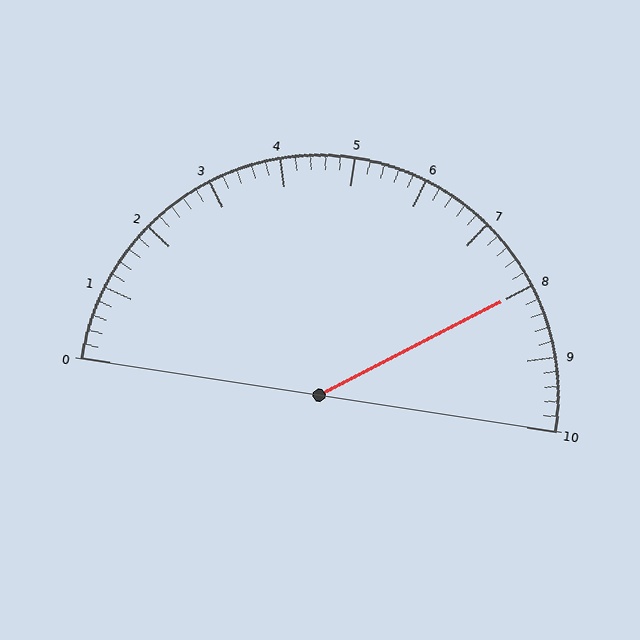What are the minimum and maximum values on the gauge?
The gauge ranges from 0 to 10.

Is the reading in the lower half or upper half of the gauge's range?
The reading is in the upper half of the range (0 to 10).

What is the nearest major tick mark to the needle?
The nearest major tick mark is 8.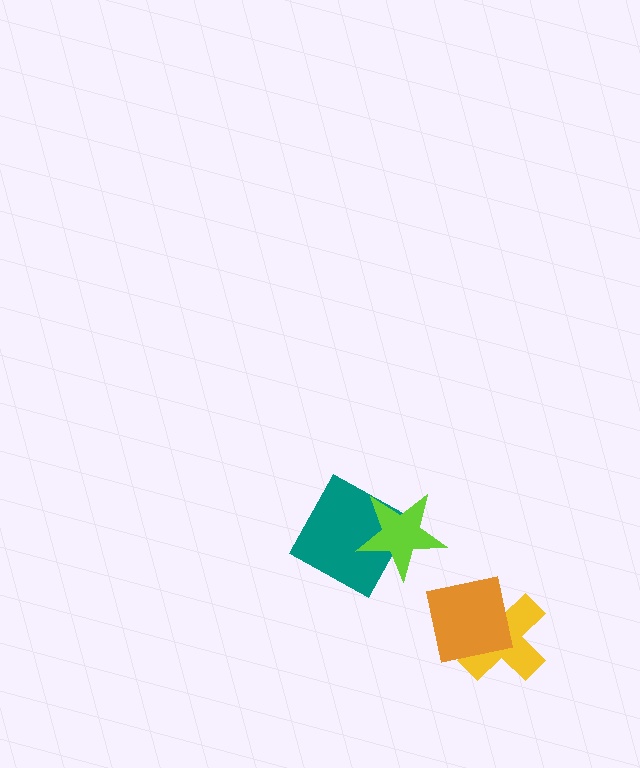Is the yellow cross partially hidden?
Yes, it is partially covered by another shape.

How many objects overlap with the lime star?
1 object overlaps with the lime star.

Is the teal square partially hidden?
Yes, it is partially covered by another shape.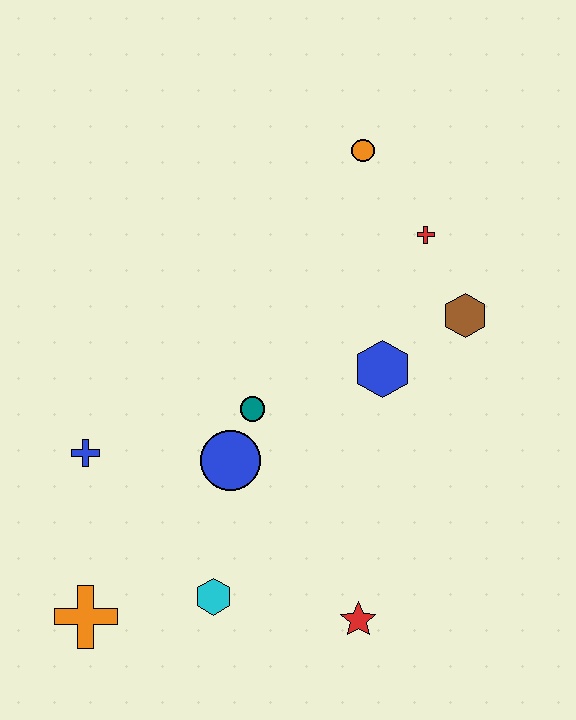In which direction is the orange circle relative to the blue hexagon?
The orange circle is above the blue hexagon.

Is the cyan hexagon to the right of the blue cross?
Yes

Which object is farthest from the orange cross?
The orange circle is farthest from the orange cross.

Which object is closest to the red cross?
The brown hexagon is closest to the red cross.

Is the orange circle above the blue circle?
Yes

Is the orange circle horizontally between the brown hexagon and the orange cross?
Yes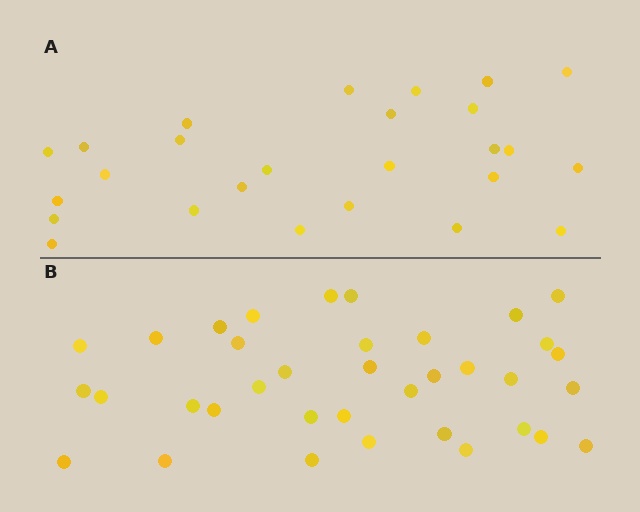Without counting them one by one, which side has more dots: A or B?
Region B (the bottom region) has more dots.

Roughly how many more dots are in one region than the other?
Region B has roughly 10 or so more dots than region A.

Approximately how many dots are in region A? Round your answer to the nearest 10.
About 30 dots. (The exact count is 26, which rounds to 30.)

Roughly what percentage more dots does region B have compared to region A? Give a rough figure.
About 40% more.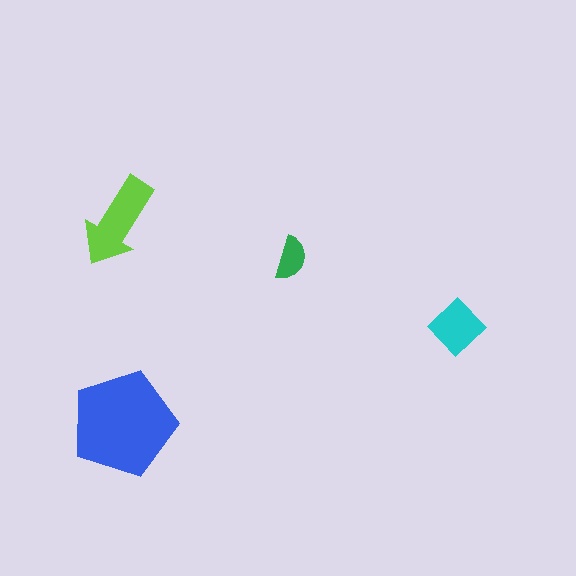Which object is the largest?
The blue pentagon.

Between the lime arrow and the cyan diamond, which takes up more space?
The lime arrow.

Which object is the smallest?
The green semicircle.